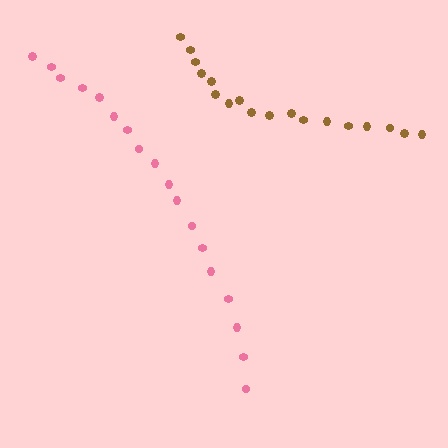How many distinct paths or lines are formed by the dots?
There are 2 distinct paths.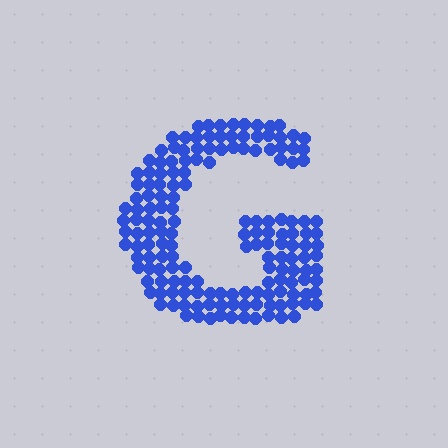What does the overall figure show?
The overall figure shows the letter G.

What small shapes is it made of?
It is made of small circles.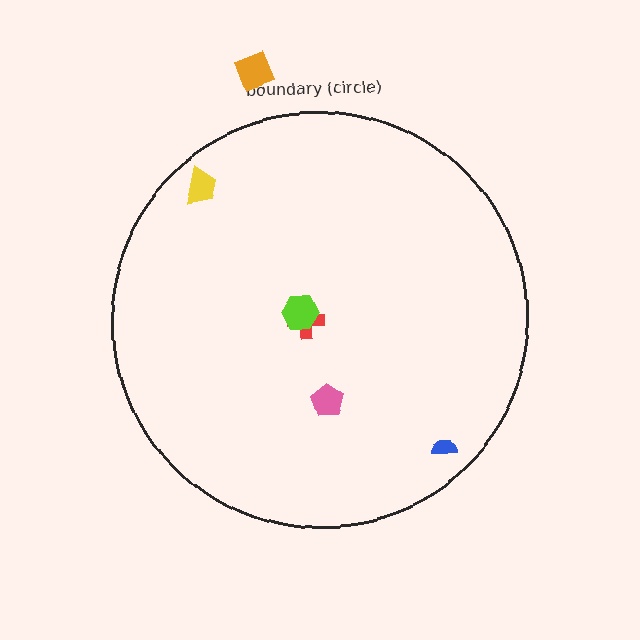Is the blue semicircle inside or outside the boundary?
Inside.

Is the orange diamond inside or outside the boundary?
Outside.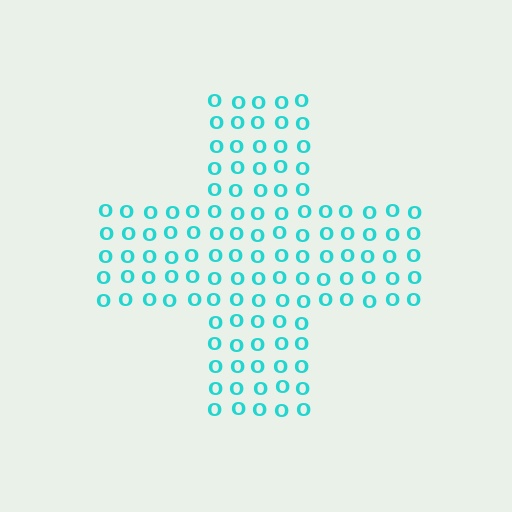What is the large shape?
The large shape is a cross.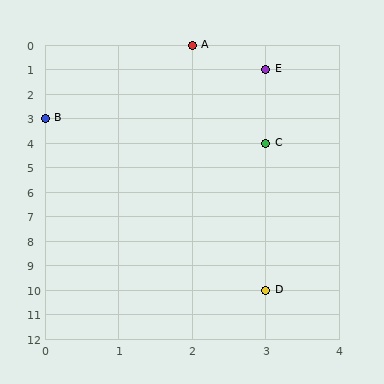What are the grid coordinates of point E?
Point E is at grid coordinates (3, 1).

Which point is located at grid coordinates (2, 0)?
Point A is at (2, 0).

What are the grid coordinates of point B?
Point B is at grid coordinates (0, 3).